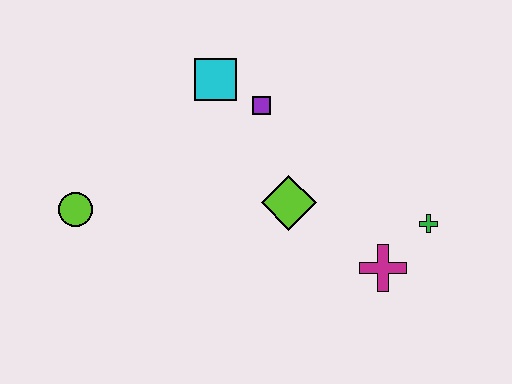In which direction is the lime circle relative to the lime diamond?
The lime circle is to the left of the lime diamond.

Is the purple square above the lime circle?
Yes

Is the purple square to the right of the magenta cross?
No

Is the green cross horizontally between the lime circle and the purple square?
No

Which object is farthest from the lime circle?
The green cross is farthest from the lime circle.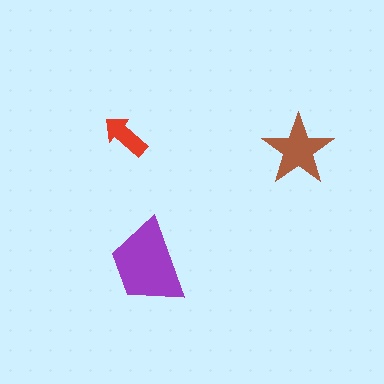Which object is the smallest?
The red arrow.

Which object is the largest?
The purple trapezoid.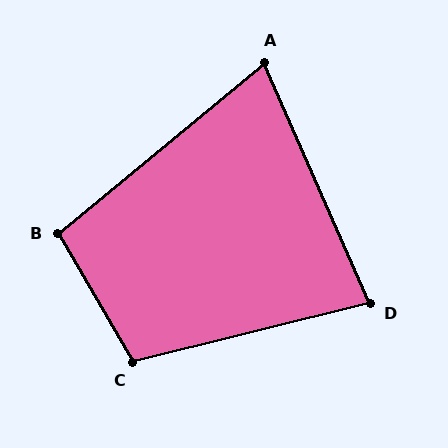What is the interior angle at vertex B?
Approximately 100 degrees (obtuse).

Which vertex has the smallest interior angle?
A, at approximately 74 degrees.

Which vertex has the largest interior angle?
C, at approximately 106 degrees.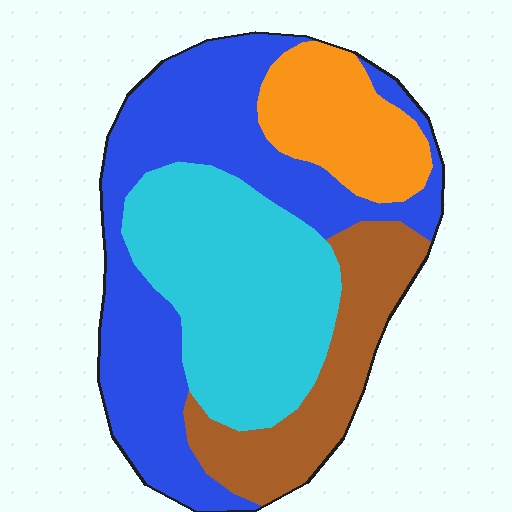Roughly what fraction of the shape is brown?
Brown takes up between a sixth and a third of the shape.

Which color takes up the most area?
Blue, at roughly 40%.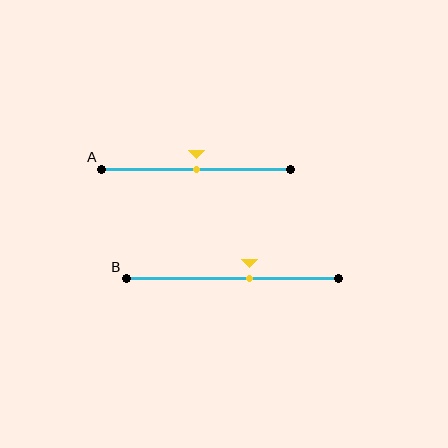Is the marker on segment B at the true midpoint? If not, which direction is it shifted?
No, the marker on segment B is shifted to the right by about 8% of the segment length.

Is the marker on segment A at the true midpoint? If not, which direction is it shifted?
Yes, the marker on segment A is at the true midpoint.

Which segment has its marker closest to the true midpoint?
Segment A has its marker closest to the true midpoint.